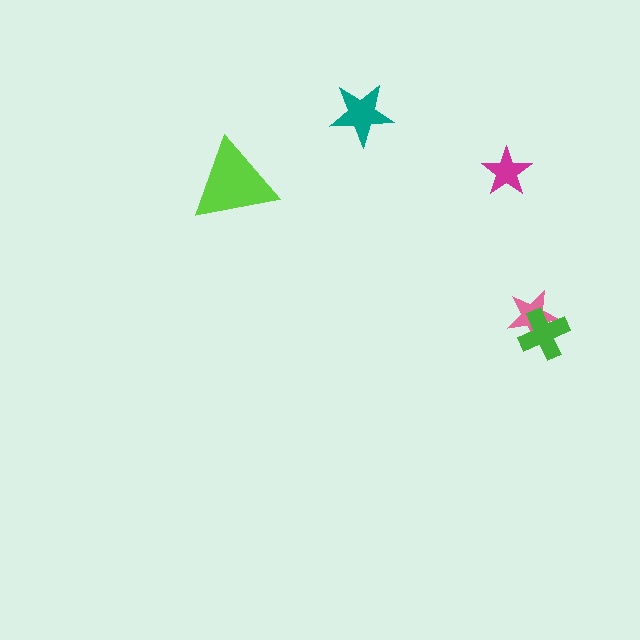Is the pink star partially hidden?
Yes, it is partially covered by another shape.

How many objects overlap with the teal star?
0 objects overlap with the teal star.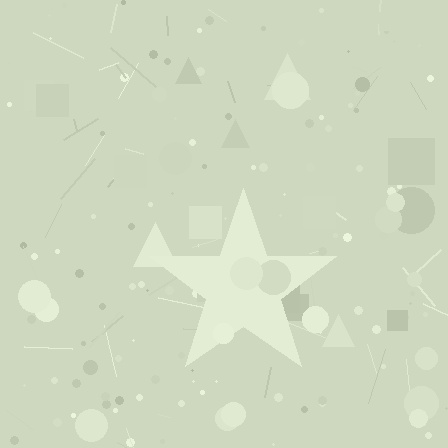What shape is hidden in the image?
A star is hidden in the image.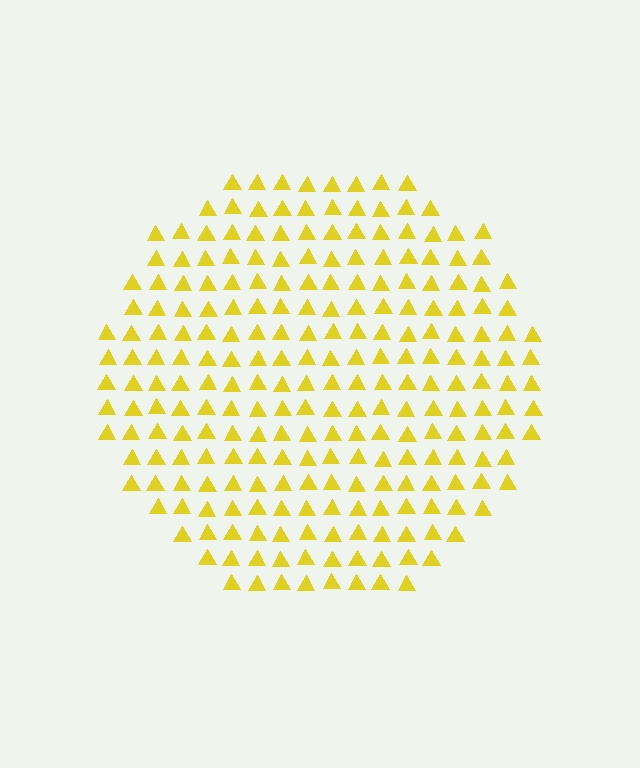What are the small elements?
The small elements are triangles.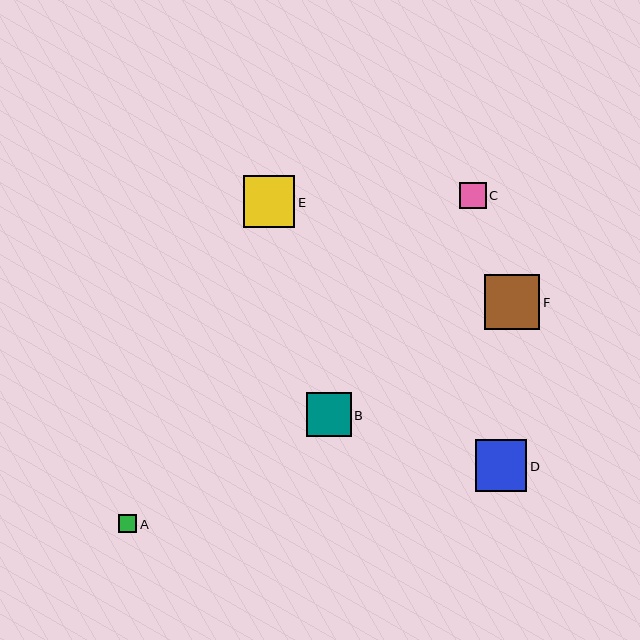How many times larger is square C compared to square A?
Square C is approximately 1.4 times the size of square A.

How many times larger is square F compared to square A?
Square F is approximately 2.9 times the size of square A.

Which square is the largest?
Square F is the largest with a size of approximately 55 pixels.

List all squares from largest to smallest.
From largest to smallest: F, E, D, B, C, A.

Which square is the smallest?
Square A is the smallest with a size of approximately 19 pixels.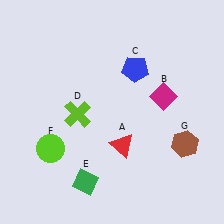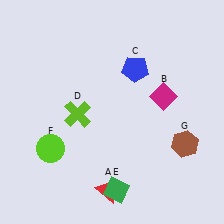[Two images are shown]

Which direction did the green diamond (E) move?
The green diamond (E) moved right.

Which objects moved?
The objects that moved are: the red triangle (A), the green diamond (E).